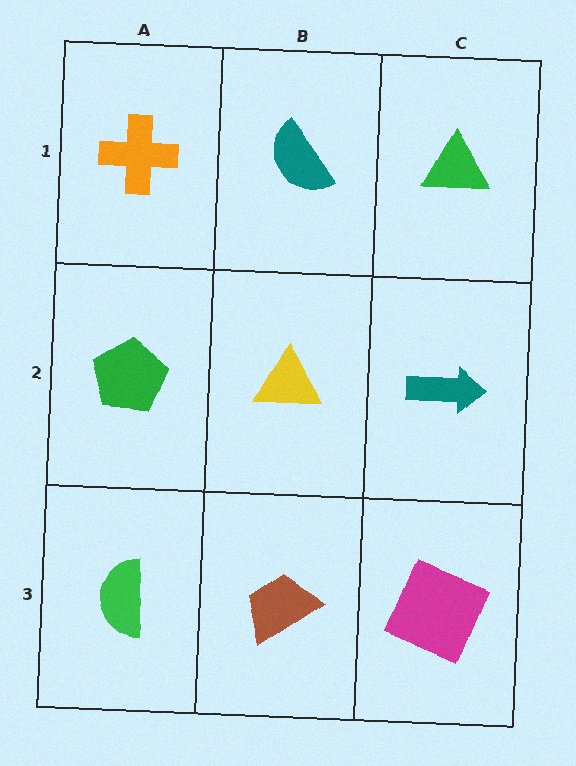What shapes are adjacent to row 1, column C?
A teal arrow (row 2, column C), a teal semicircle (row 1, column B).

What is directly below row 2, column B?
A brown trapezoid.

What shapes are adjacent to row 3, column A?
A green pentagon (row 2, column A), a brown trapezoid (row 3, column B).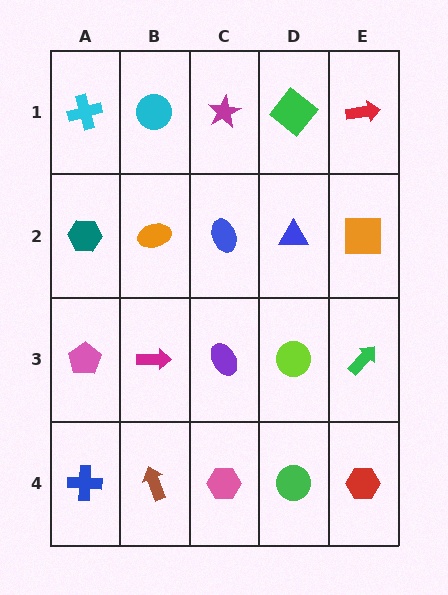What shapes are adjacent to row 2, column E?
A red arrow (row 1, column E), a green arrow (row 3, column E), a blue triangle (row 2, column D).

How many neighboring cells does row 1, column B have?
3.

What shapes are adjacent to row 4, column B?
A magenta arrow (row 3, column B), a blue cross (row 4, column A), a pink hexagon (row 4, column C).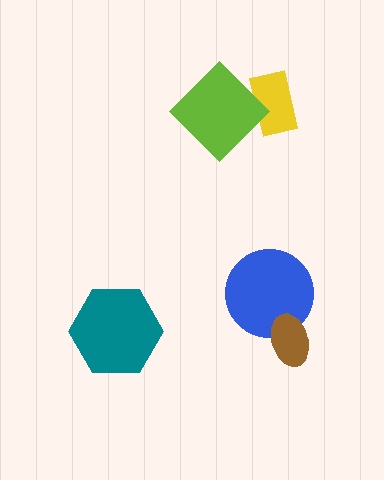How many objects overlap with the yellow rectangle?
1 object overlaps with the yellow rectangle.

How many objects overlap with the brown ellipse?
1 object overlaps with the brown ellipse.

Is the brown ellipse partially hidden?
No, no other shape covers it.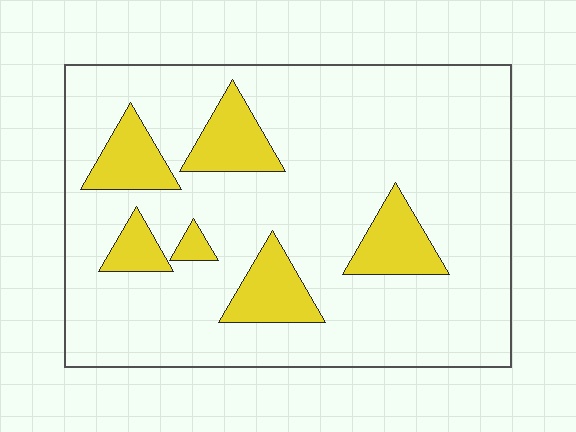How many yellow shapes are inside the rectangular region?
6.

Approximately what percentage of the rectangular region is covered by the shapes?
Approximately 15%.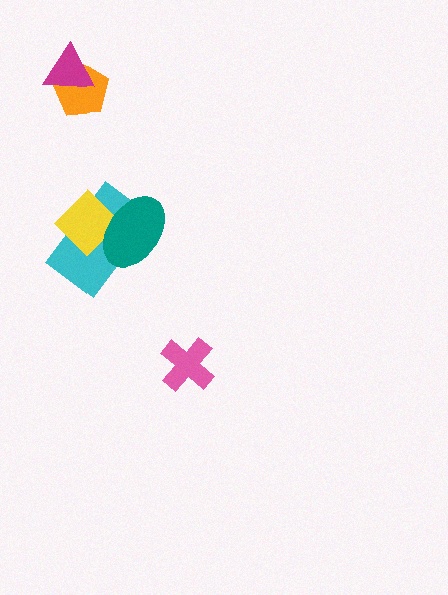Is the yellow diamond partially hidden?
Yes, it is partially covered by another shape.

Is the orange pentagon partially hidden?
Yes, it is partially covered by another shape.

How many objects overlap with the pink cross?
0 objects overlap with the pink cross.